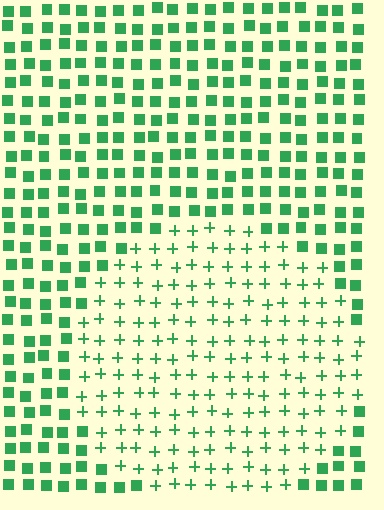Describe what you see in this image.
The image is filled with small green elements arranged in a uniform grid. A circle-shaped region contains plus signs, while the surrounding area contains squares. The boundary is defined purely by the change in element shape.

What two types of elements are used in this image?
The image uses plus signs inside the circle region and squares outside it.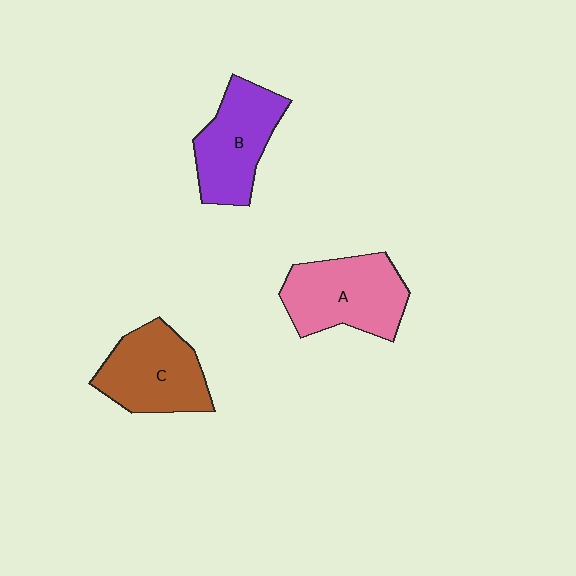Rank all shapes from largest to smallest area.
From largest to smallest: A (pink), C (brown), B (purple).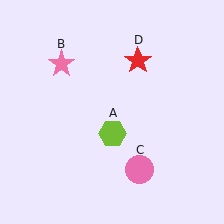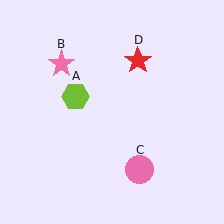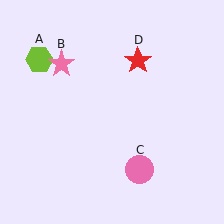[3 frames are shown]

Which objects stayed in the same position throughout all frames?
Pink star (object B) and pink circle (object C) and red star (object D) remained stationary.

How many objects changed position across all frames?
1 object changed position: lime hexagon (object A).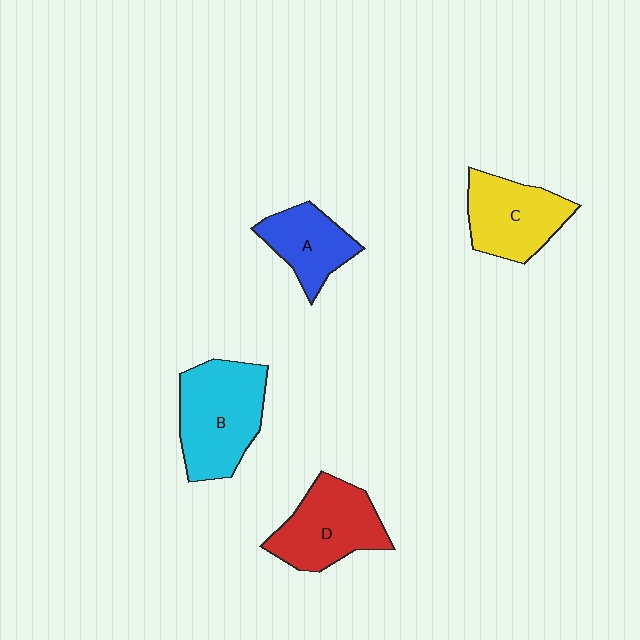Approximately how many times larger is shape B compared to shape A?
Approximately 1.6 times.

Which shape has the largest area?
Shape B (cyan).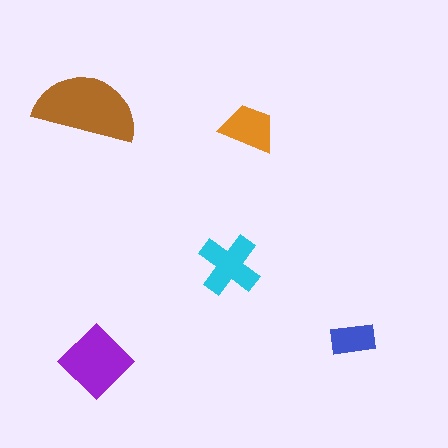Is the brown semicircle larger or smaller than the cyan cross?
Larger.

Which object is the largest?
The brown semicircle.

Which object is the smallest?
The blue rectangle.